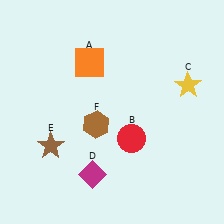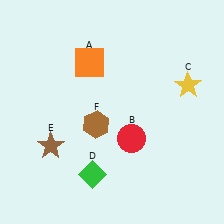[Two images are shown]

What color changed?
The diamond (D) changed from magenta in Image 1 to green in Image 2.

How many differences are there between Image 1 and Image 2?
There is 1 difference between the two images.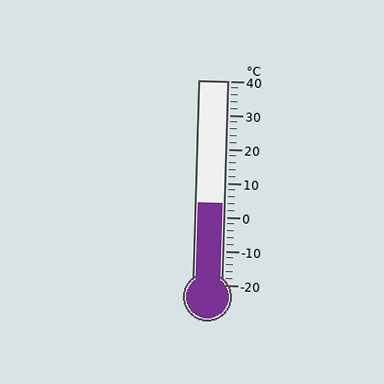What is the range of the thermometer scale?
The thermometer scale ranges from -20°C to 40°C.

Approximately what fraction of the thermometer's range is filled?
The thermometer is filled to approximately 40% of its range.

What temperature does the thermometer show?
The thermometer shows approximately 4°C.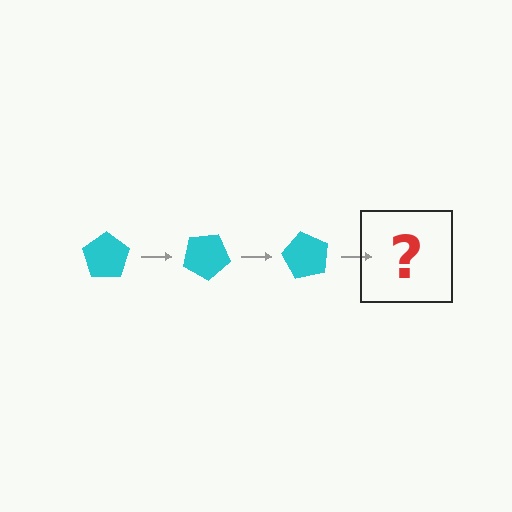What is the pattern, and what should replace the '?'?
The pattern is that the pentagon rotates 30 degrees each step. The '?' should be a cyan pentagon rotated 90 degrees.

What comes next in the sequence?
The next element should be a cyan pentagon rotated 90 degrees.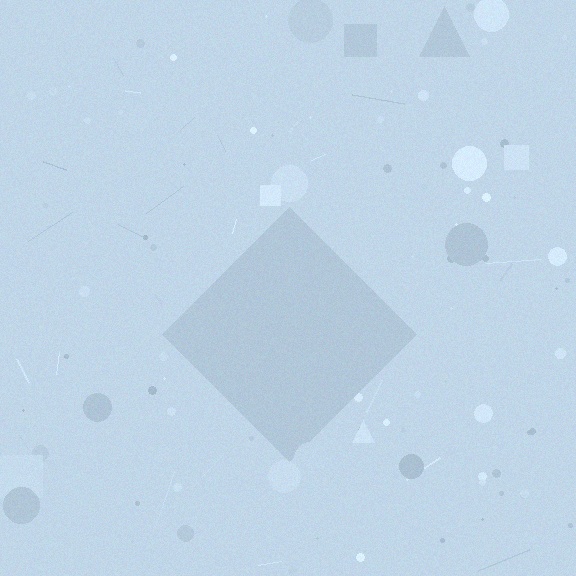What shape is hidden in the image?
A diamond is hidden in the image.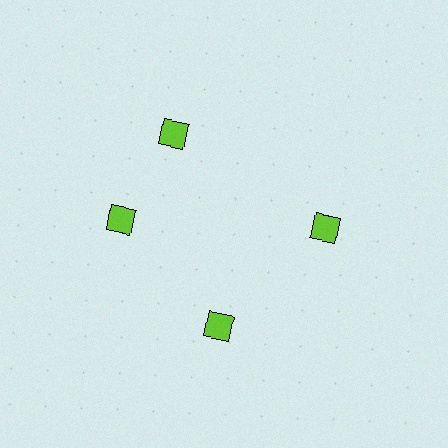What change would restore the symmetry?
The symmetry would be restored by rotating it back into even spacing with its neighbors so that all 4 squares sit at equal angles and equal distance from the center.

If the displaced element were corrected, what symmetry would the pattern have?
It would have 4-fold rotational symmetry — the pattern would map onto itself every 90 degrees.